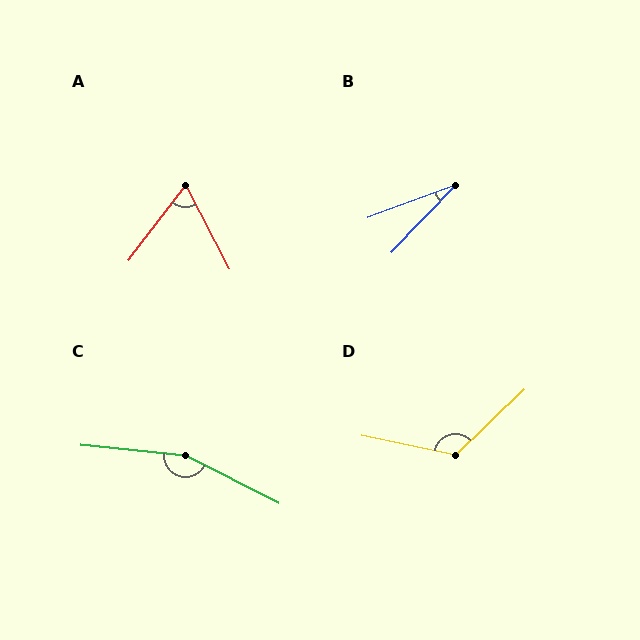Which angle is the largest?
C, at approximately 159 degrees.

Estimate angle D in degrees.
Approximately 124 degrees.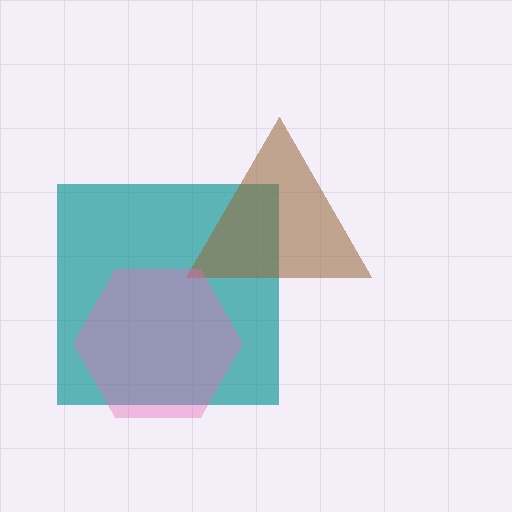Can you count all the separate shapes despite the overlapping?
Yes, there are 3 separate shapes.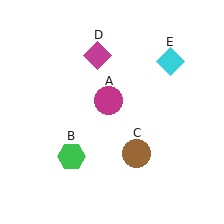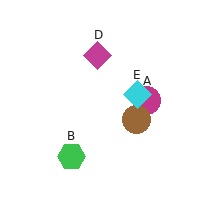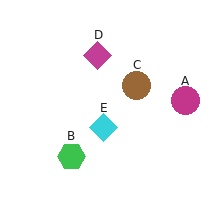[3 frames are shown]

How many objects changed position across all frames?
3 objects changed position: magenta circle (object A), brown circle (object C), cyan diamond (object E).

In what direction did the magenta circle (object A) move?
The magenta circle (object A) moved right.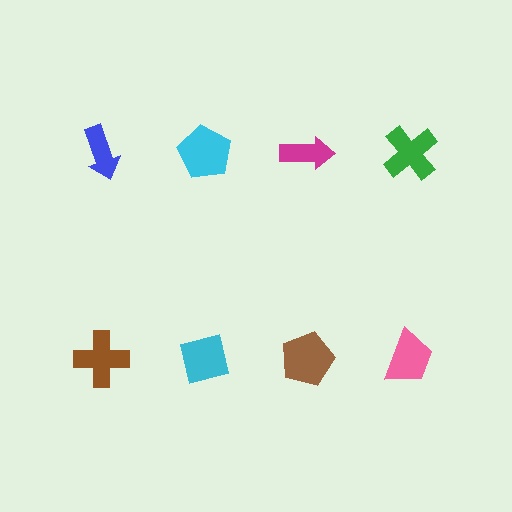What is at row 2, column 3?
A brown pentagon.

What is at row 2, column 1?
A brown cross.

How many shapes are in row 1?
4 shapes.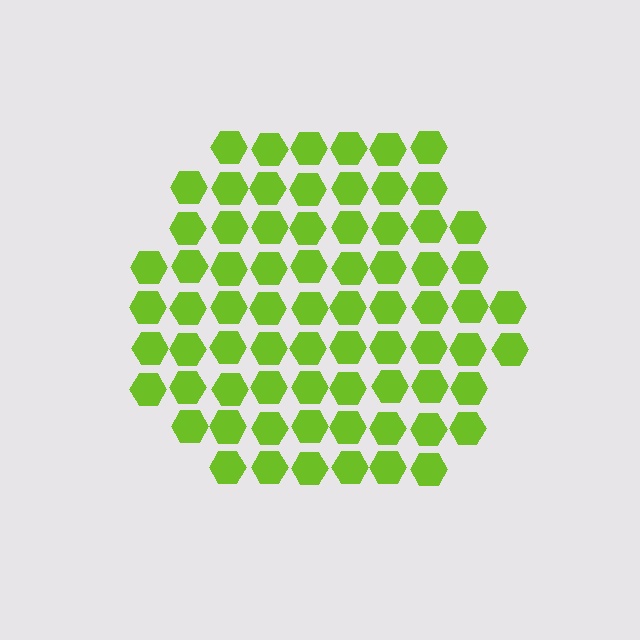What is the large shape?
The large shape is a hexagon.